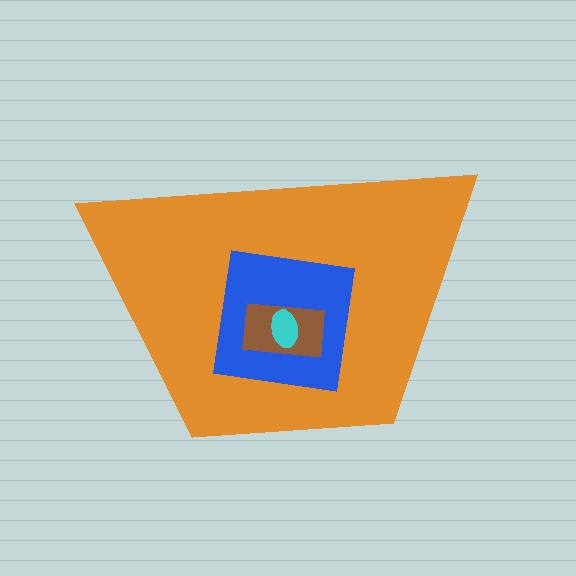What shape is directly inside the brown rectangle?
The cyan ellipse.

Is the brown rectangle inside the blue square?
Yes.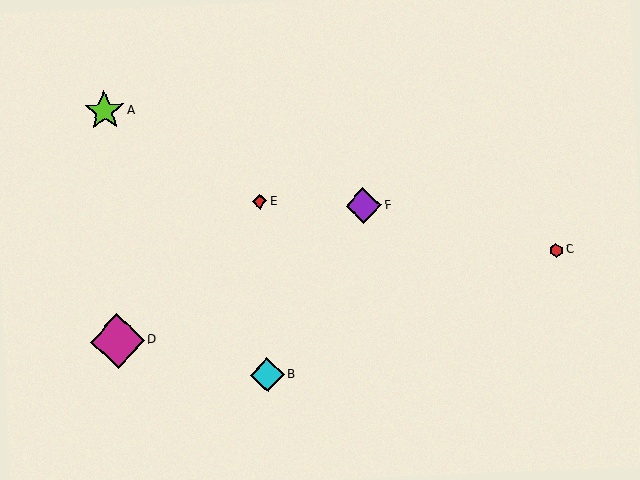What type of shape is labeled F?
Shape F is a purple diamond.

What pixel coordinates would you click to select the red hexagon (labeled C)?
Click at (556, 250) to select the red hexagon C.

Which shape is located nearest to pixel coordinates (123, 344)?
The magenta diamond (labeled D) at (117, 341) is nearest to that location.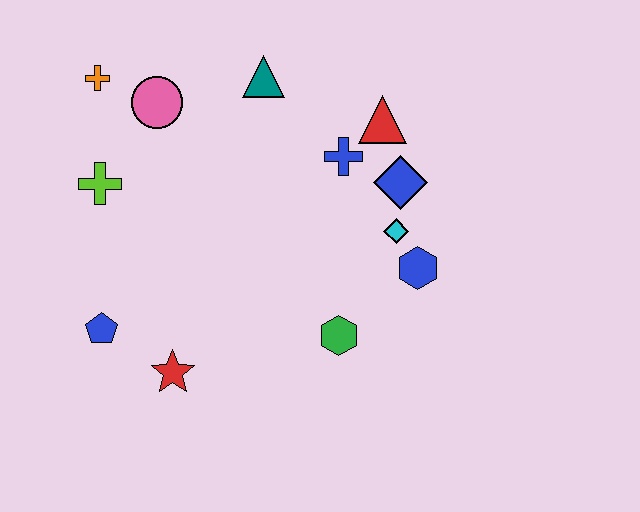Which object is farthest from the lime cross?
The blue hexagon is farthest from the lime cross.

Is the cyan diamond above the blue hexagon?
Yes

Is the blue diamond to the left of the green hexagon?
No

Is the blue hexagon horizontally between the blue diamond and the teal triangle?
No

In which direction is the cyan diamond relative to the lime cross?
The cyan diamond is to the right of the lime cross.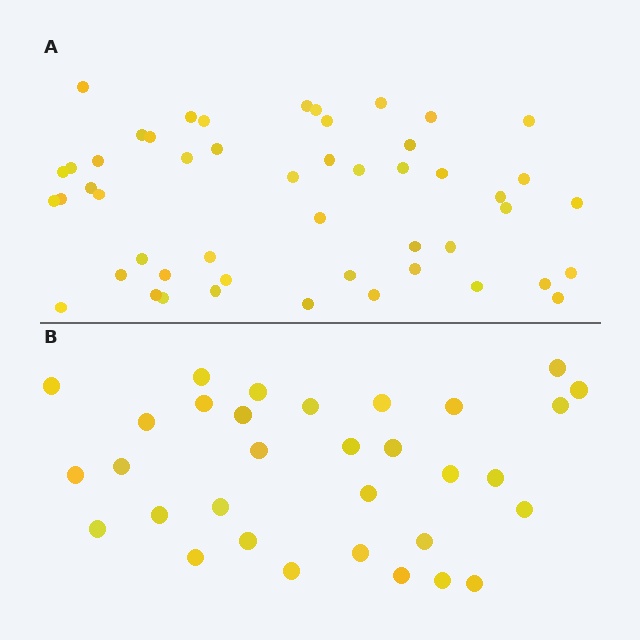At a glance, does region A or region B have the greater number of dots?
Region A (the top region) has more dots.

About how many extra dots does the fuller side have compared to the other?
Region A has approximately 20 more dots than region B.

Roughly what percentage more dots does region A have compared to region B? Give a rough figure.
About 55% more.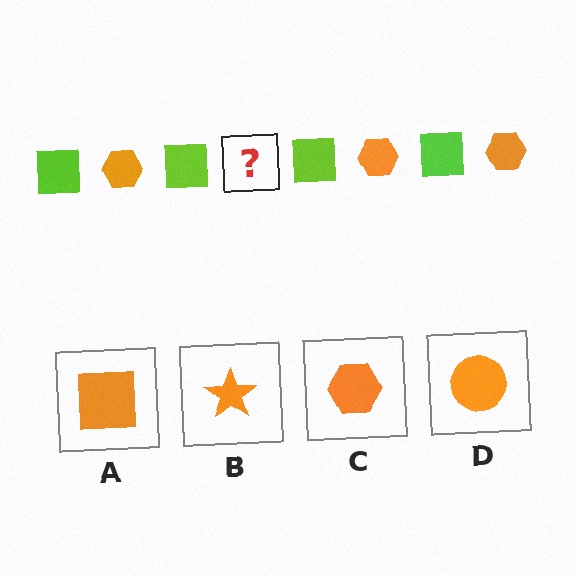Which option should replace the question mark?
Option C.